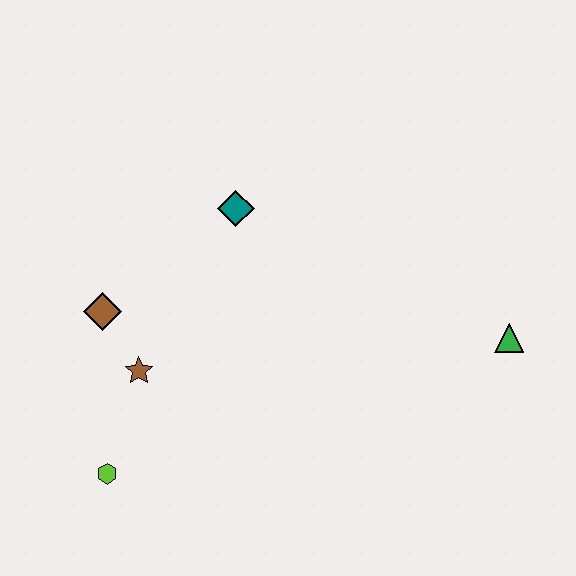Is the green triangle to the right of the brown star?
Yes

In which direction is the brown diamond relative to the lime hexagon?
The brown diamond is above the lime hexagon.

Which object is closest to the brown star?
The brown diamond is closest to the brown star.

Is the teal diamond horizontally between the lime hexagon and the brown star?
No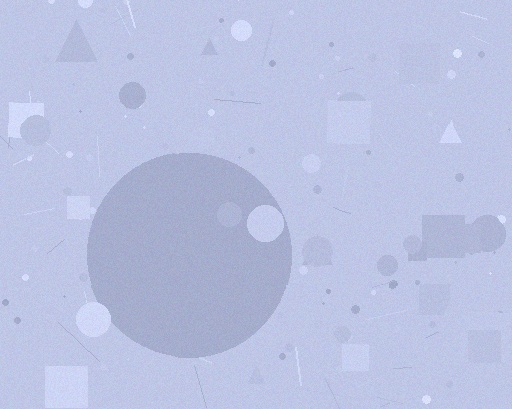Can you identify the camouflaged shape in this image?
The camouflaged shape is a circle.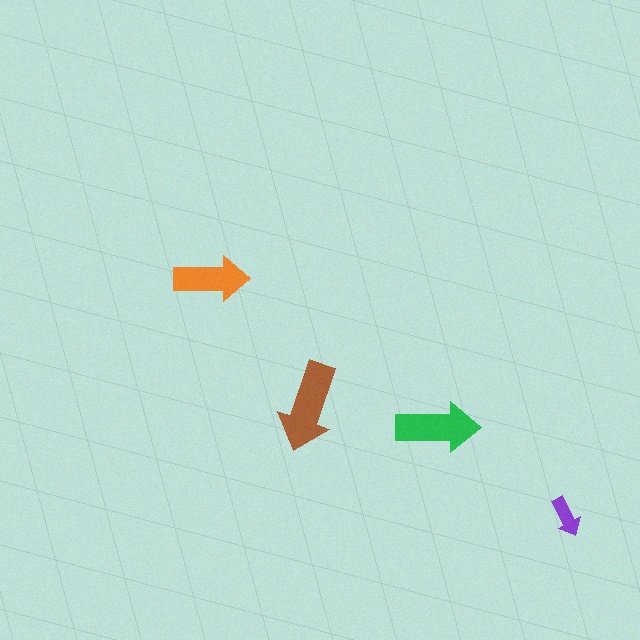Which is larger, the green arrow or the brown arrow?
The brown one.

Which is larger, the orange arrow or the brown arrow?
The brown one.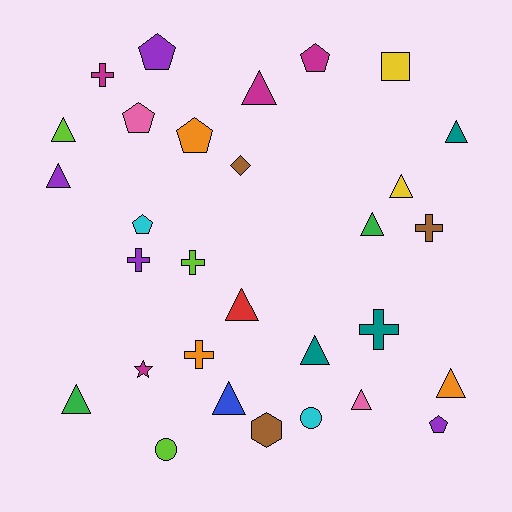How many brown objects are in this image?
There are 3 brown objects.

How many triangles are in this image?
There are 12 triangles.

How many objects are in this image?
There are 30 objects.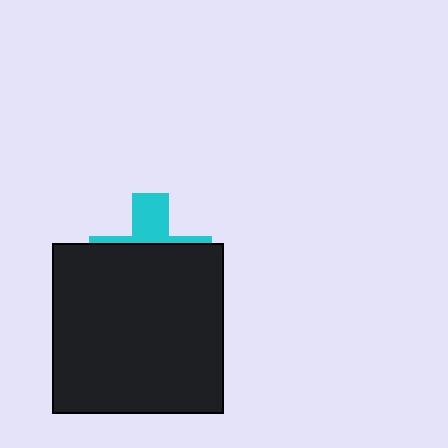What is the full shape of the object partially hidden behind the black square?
The partially hidden object is a cyan cross.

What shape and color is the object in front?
The object in front is a black square.